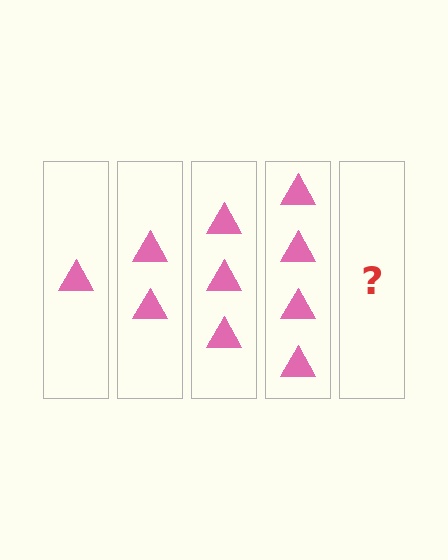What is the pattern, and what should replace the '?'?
The pattern is that each step adds one more triangle. The '?' should be 5 triangles.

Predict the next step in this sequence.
The next step is 5 triangles.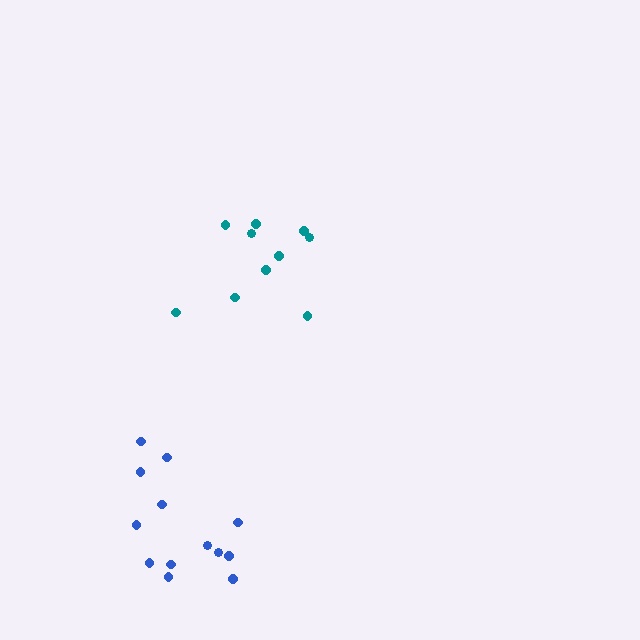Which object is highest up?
The teal cluster is topmost.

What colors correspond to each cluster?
The clusters are colored: teal, blue.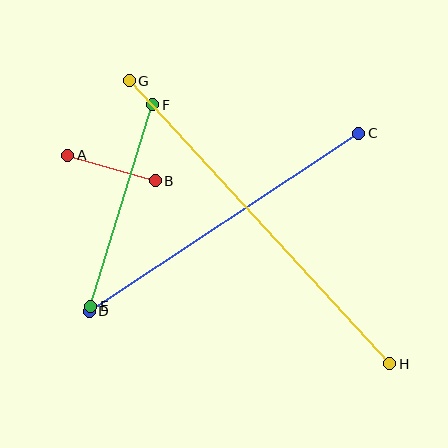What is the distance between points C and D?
The distance is approximately 323 pixels.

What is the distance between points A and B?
The distance is approximately 91 pixels.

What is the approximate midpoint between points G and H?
The midpoint is at approximately (260, 222) pixels.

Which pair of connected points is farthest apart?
Points G and H are farthest apart.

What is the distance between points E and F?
The distance is approximately 211 pixels.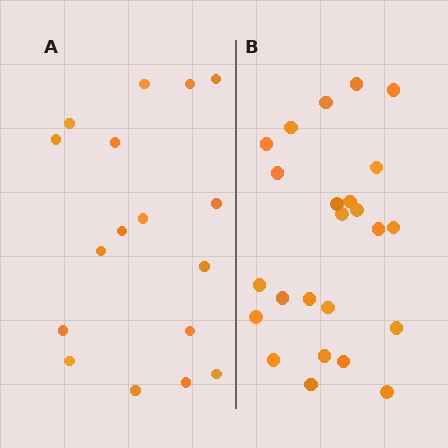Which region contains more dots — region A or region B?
Region B (the right region) has more dots.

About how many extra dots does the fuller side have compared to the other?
Region B has roughly 8 or so more dots than region A.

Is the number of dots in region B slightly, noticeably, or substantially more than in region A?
Region B has noticeably more, but not dramatically so. The ratio is roughly 1.4 to 1.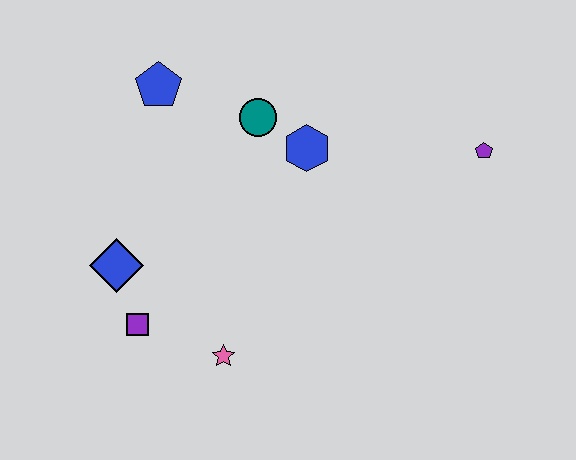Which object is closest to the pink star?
The purple square is closest to the pink star.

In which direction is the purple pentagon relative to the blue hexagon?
The purple pentagon is to the right of the blue hexagon.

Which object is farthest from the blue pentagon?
The purple pentagon is farthest from the blue pentagon.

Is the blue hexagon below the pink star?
No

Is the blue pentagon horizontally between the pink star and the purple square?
Yes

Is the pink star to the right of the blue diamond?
Yes